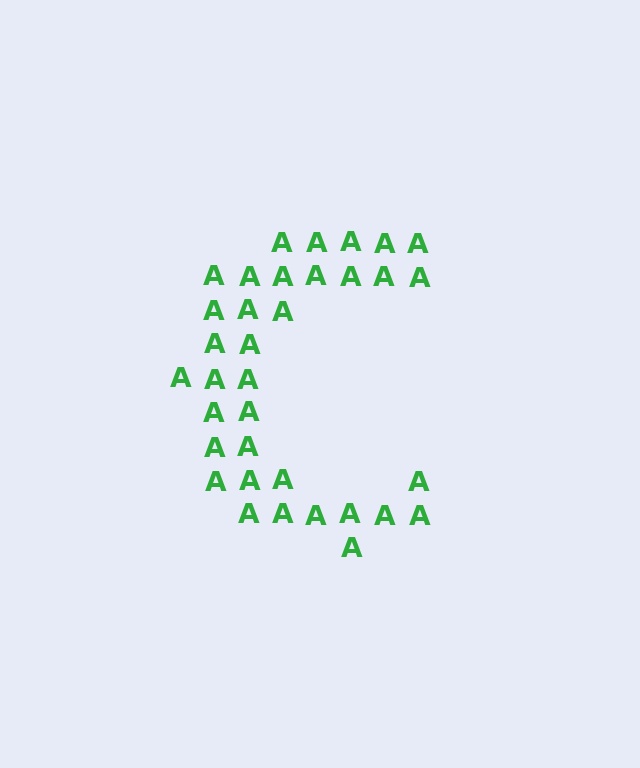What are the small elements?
The small elements are letter A's.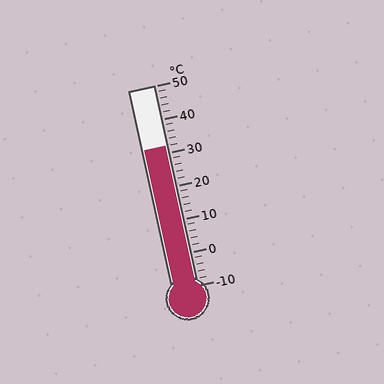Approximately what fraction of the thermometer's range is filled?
The thermometer is filled to approximately 70% of its range.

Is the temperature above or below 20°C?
The temperature is above 20°C.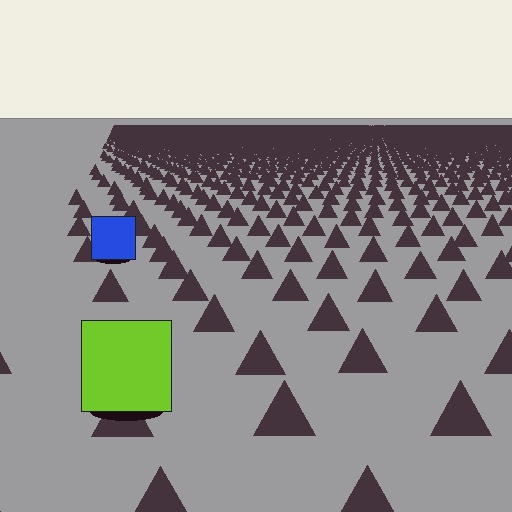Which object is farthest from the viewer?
The blue square is farthest from the viewer. It appears smaller and the ground texture around it is denser.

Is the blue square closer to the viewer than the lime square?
No. The lime square is closer — you can tell from the texture gradient: the ground texture is coarser near it.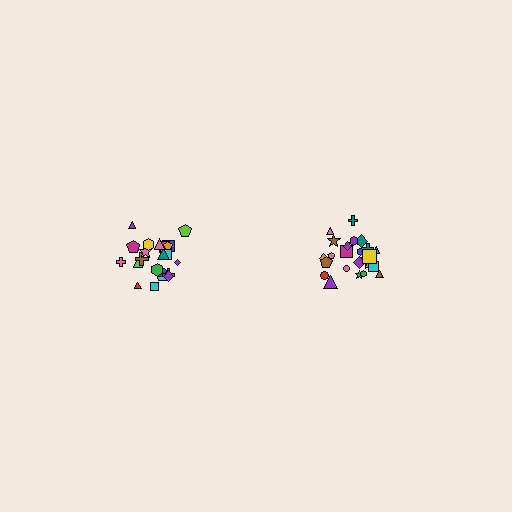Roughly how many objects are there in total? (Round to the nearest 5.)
Roughly 45 objects in total.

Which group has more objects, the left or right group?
The right group.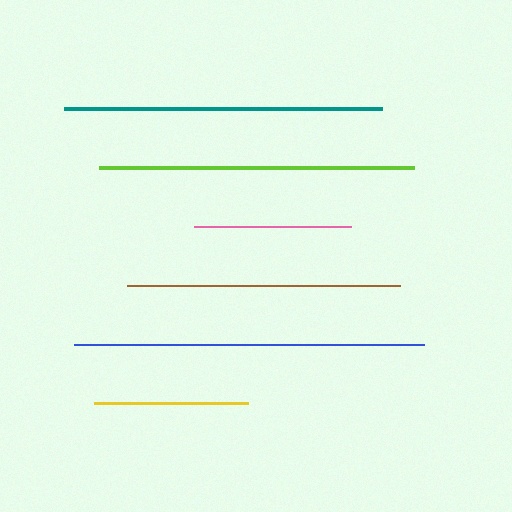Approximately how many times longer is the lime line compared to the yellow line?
The lime line is approximately 2.0 times the length of the yellow line.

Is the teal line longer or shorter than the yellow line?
The teal line is longer than the yellow line.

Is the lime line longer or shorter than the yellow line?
The lime line is longer than the yellow line.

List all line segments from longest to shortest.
From longest to shortest: blue, teal, lime, brown, pink, yellow.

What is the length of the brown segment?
The brown segment is approximately 273 pixels long.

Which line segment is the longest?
The blue line is the longest at approximately 350 pixels.